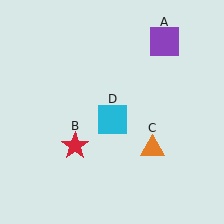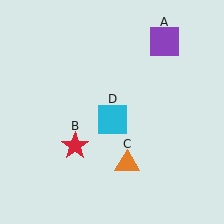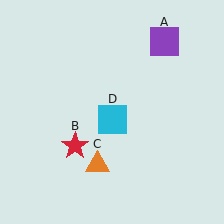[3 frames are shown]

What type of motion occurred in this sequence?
The orange triangle (object C) rotated clockwise around the center of the scene.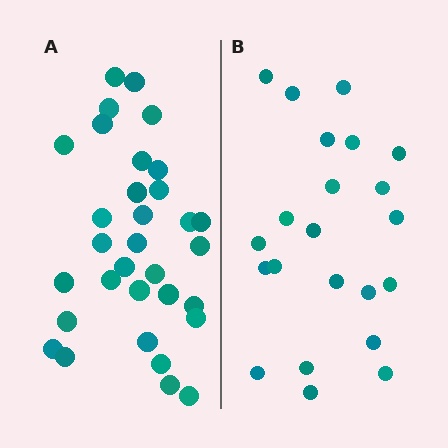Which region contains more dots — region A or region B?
Region A (the left region) has more dots.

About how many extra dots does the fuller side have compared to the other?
Region A has roughly 10 or so more dots than region B.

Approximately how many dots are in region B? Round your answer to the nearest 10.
About 20 dots. (The exact count is 22, which rounds to 20.)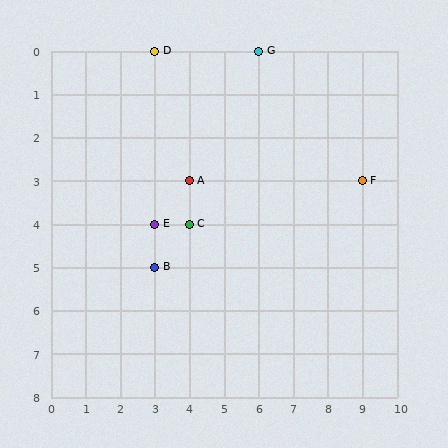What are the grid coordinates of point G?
Point G is at grid coordinates (6, 0).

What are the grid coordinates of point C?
Point C is at grid coordinates (4, 4).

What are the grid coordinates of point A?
Point A is at grid coordinates (4, 3).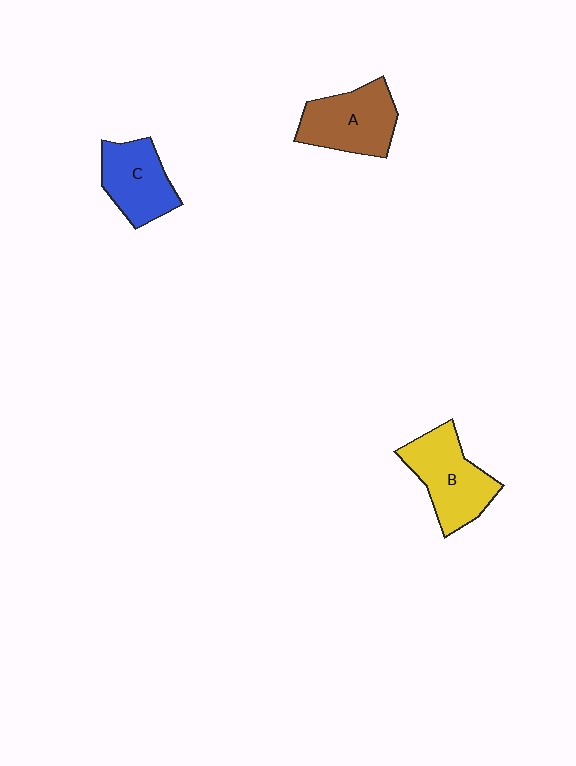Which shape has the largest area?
Shape B (yellow).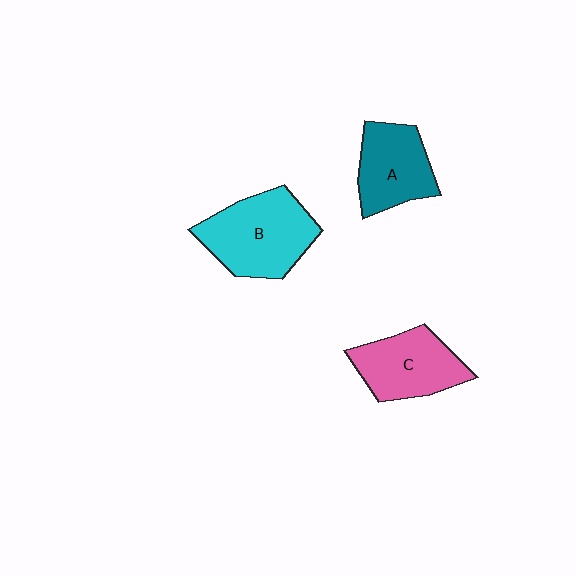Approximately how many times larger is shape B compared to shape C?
Approximately 1.3 times.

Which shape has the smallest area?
Shape A (teal).